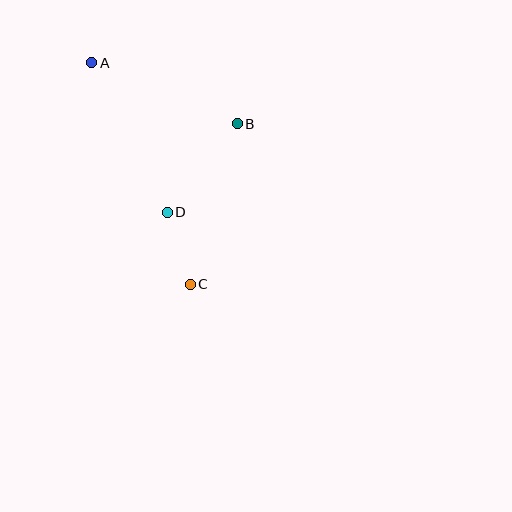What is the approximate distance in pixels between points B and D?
The distance between B and D is approximately 113 pixels.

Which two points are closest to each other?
Points C and D are closest to each other.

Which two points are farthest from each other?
Points A and C are farthest from each other.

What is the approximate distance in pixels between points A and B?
The distance between A and B is approximately 158 pixels.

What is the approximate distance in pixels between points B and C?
The distance between B and C is approximately 167 pixels.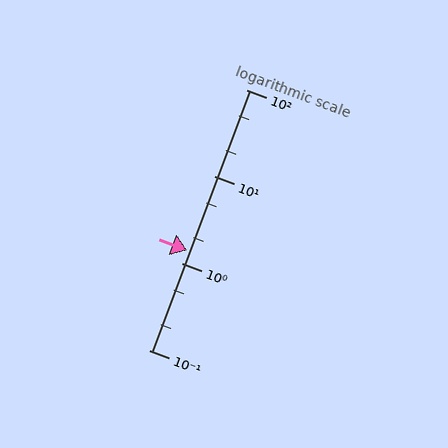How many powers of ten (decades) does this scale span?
The scale spans 3 decades, from 0.1 to 100.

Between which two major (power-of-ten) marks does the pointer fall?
The pointer is between 1 and 10.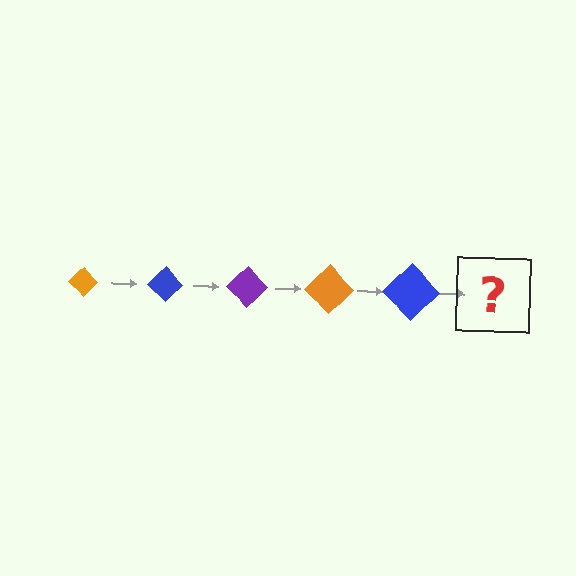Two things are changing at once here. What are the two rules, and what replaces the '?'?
The two rules are that the diamond grows larger each step and the color cycles through orange, blue, and purple. The '?' should be a purple diamond, larger than the previous one.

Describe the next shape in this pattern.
It should be a purple diamond, larger than the previous one.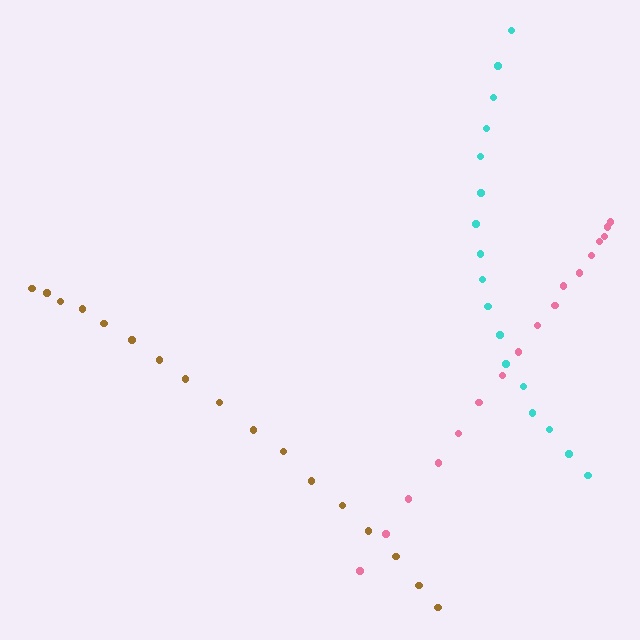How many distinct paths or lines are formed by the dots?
There are 3 distinct paths.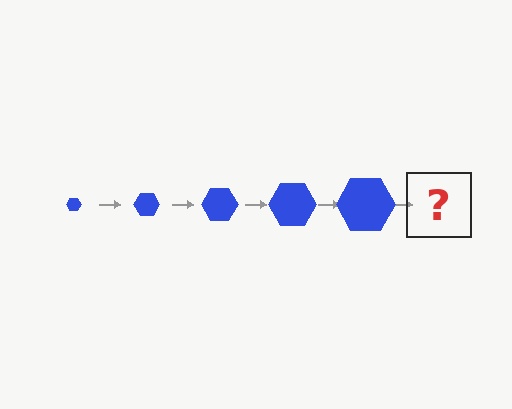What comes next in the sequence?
The next element should be a blue hexagon, larger than the previous one.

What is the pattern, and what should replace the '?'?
The pattern is that the hexagon gets progressively larger each step. The '?' should be a blue hexagon, larger than the previous one.